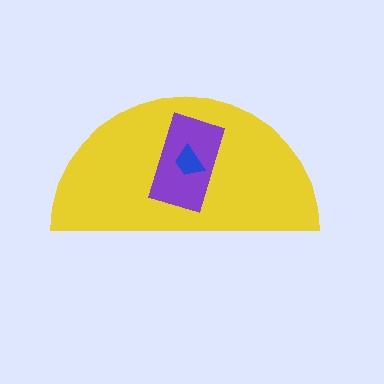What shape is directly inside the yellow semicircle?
The purple rectangle.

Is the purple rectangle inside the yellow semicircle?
Yes.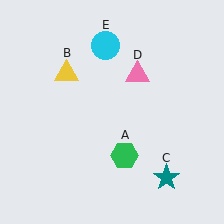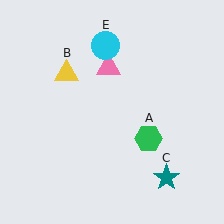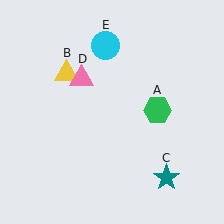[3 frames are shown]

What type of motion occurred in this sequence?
The green hexagon (object A), pink triangle (object D) rotated counterclockwise around the center of the scene.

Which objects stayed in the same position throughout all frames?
Yellow triangle (object B) and teal star (object C) and cyan circle (object E) remained stationary.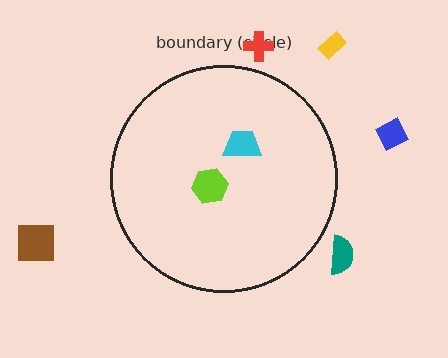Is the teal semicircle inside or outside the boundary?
Outside.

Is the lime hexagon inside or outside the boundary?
Inside.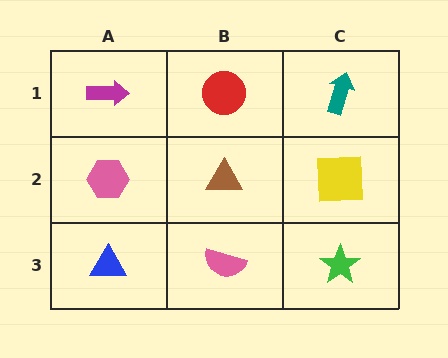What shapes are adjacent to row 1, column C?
A yellow square (row 2, column C), a red circle (row 1, column B).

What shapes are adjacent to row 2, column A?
A magenta arrow (row 1, column A), a blue triangle (row 3, column A), a brown triangle (row 2, column B).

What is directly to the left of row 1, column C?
A red circle.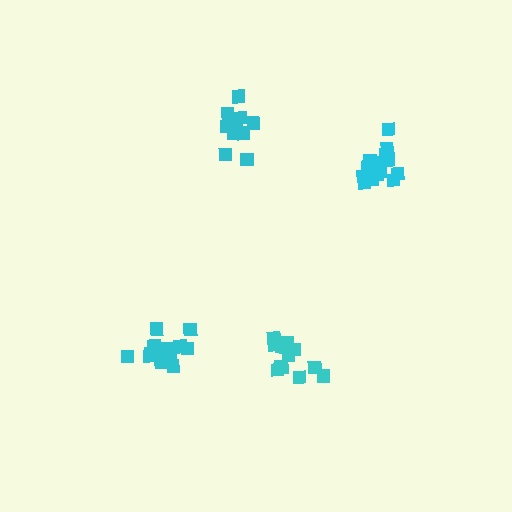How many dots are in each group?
Group 1: 13 dots, Group 2: 13 dots, Group 3: 15 dots, Group 4: 13 dots (54 total).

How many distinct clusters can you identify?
There are 4 distinct clusters.